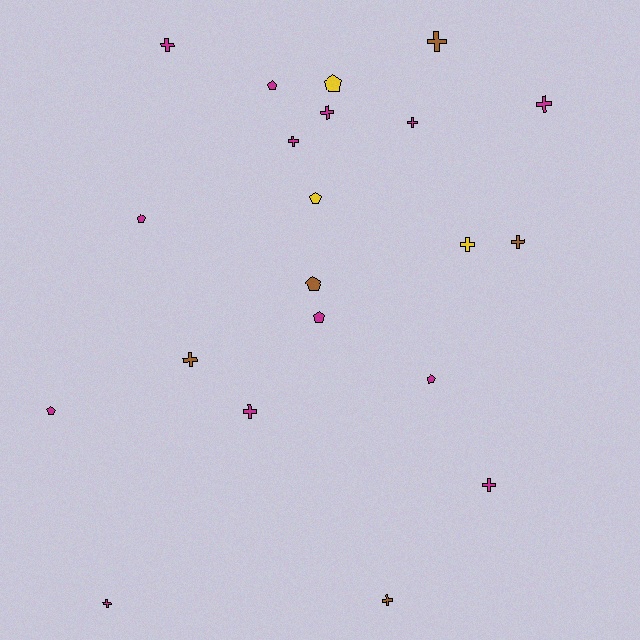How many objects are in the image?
There are 21 objects.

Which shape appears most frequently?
Cross, with 13 objects.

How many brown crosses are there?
There are 4 brown crosses.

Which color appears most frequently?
Magenta, with 13 objects.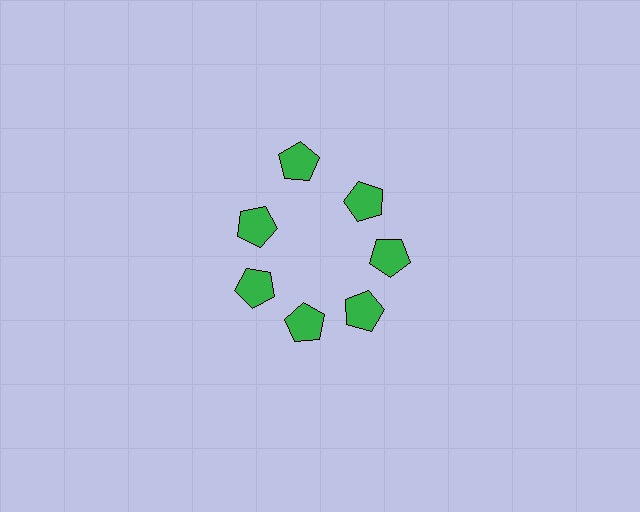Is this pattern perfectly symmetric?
No. The 7 green pentagons are arranged in a ring, but one element near the 12 o'clock position is pushed outward from the center, breaking the 7-fold rotational symmetry.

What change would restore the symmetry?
The symmetry would be restored by moving it inward, back onto the ring so that all 7 pentagons sit at equal angles and equal distance from the center.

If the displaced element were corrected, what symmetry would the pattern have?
It would have 7-fold rotational symmetry — the pattern would map onto itself every 51 degrees.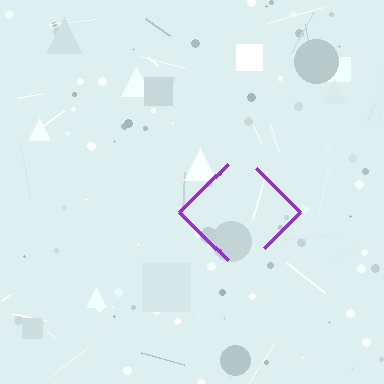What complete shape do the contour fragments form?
The contour fragments form a diamond.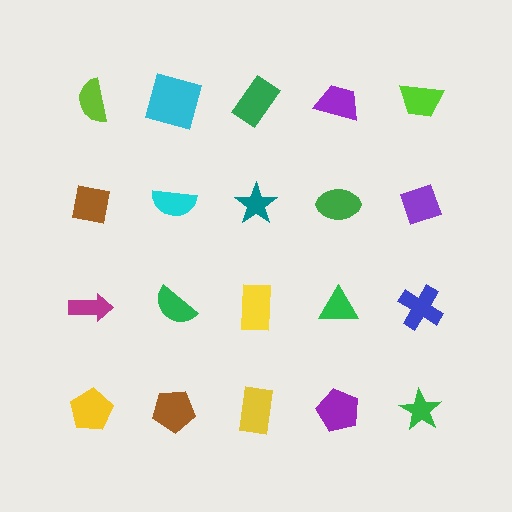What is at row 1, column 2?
A cyan square.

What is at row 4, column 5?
A green star.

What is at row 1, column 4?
A purple trapezoid.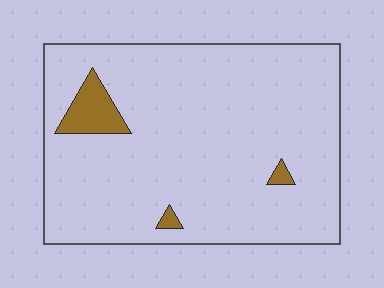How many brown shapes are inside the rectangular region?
3.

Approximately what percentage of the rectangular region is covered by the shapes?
Approximately 5%.